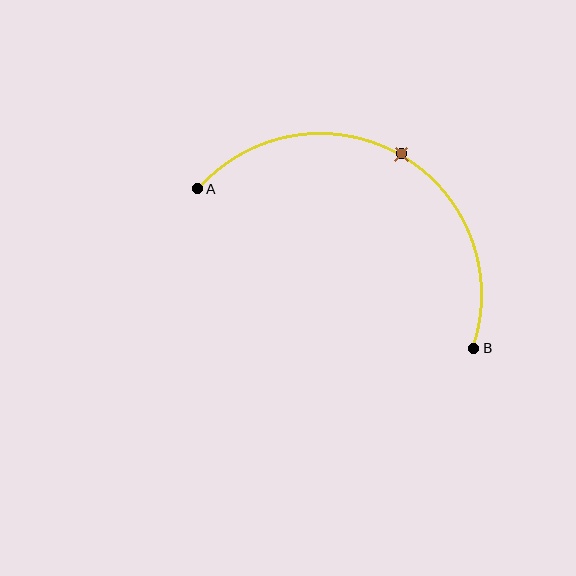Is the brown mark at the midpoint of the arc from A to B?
Yes. The brown mark lies on the arc at equal arc-length from both A and B — it is the arc midpoint.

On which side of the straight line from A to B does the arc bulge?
The arc bulges above the straight line connecting A and B.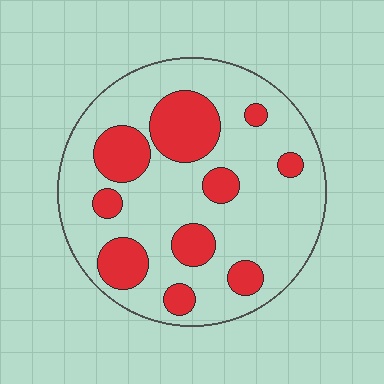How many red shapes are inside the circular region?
10.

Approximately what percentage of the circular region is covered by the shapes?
Approximately 25%.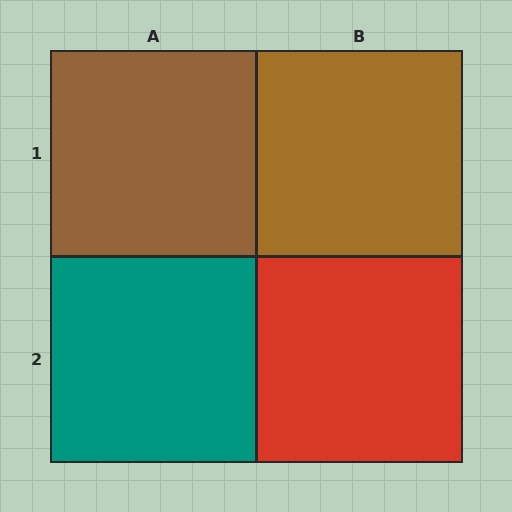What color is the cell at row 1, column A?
Brown.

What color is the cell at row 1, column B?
Brown.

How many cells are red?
1 cell is red.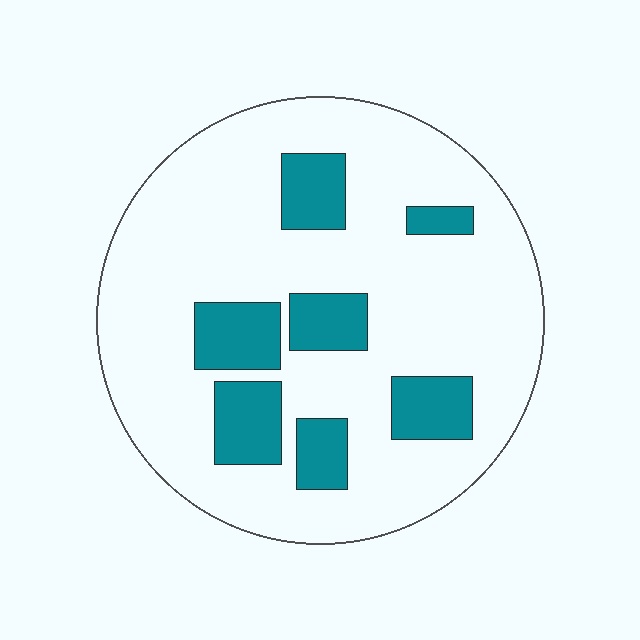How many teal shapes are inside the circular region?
7.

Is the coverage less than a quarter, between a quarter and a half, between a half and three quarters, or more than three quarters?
Less than a quarter.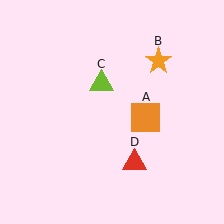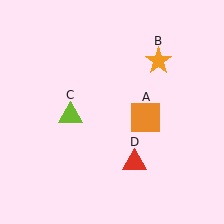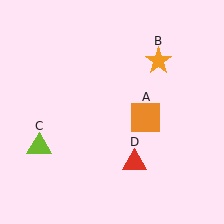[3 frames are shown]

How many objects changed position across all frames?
1 object changed position: lime triangle (object C).